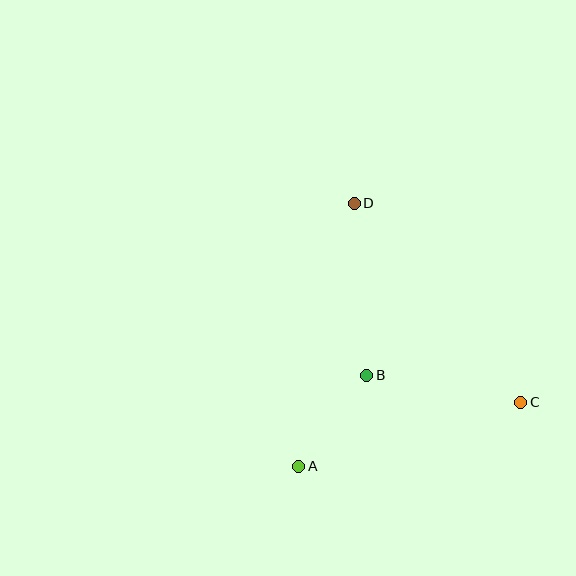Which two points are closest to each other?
Points A and B are closest to each other.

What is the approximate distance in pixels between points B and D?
The distance between B and D is approximately 172 pixels.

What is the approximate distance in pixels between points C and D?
The distance between C and D is approximately 260 pixels.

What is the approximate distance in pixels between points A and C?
The distance between A and C is approximately 231 pixels.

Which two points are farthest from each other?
Points A and D are farthest from each other.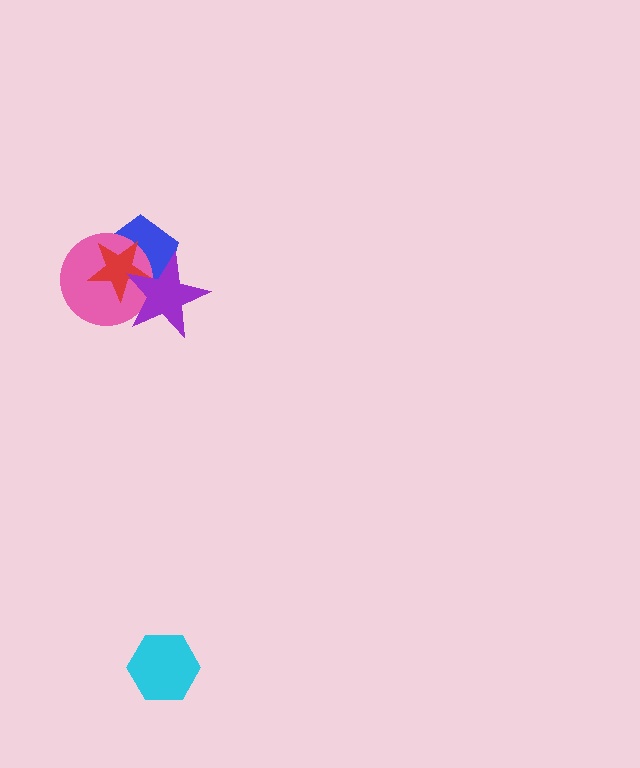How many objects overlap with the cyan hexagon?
0 objects overlap with the cyan hexagon.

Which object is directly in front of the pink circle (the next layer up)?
The red star is directly in front of the pink circle.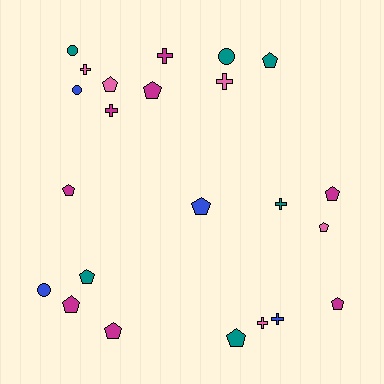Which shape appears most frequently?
Pentagon, with 12 objects.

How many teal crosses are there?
There is 1 teal cross.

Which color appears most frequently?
Magenta, with 8 objects.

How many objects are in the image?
There are 23 objects.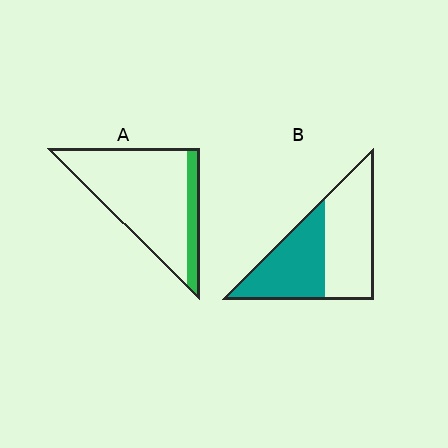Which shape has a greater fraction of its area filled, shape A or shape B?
Shape B.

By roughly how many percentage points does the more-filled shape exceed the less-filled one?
By roughly 30 percentage points (B over A).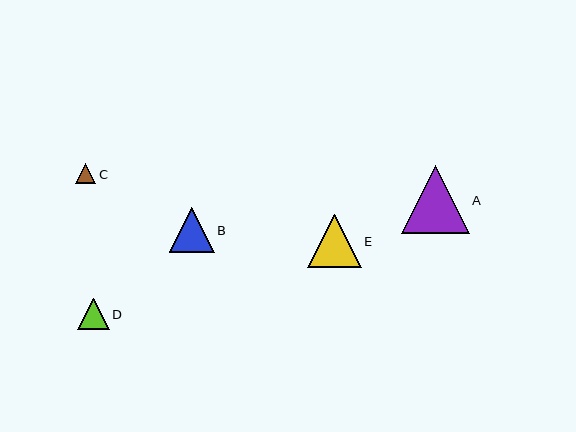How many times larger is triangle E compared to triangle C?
Triangle E is approximately 2.6 times the size of triangle C.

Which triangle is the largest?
Triangle A is the largest with a size of approximately 68 pixels.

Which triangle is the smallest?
Triangle C is the smallest with a size of approximately 20 pixels.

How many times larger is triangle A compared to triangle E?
Triangle A is approximately 1.3 times the size of triangle E.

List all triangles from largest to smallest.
From largest to smallest: A, E, B, D, C.